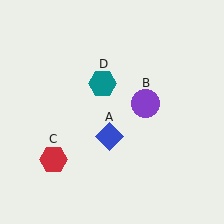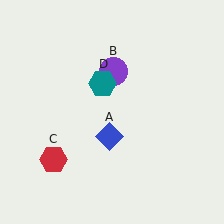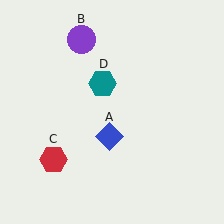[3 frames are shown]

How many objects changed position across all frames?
1 object changed position: purple circle (object B).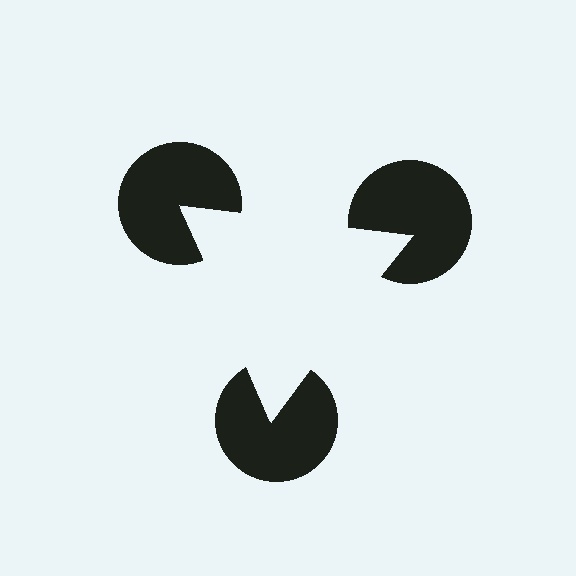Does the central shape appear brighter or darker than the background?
It typically appears slightly brighter than the background, even though no actual brightness change is drawn.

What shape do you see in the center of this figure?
An illusory triangle — its edges are inferred from the aligned wedge cuts in the pac-man discs, not physically drawn.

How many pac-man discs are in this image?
There are 3 — one at each vertex of the illusory triangle.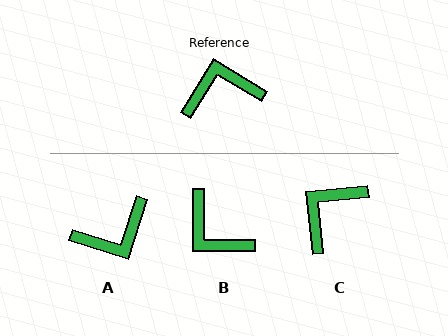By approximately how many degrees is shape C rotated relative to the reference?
Approximately 37 degrees counter-clockwise.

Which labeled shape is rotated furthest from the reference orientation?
A, about 166 degrees away.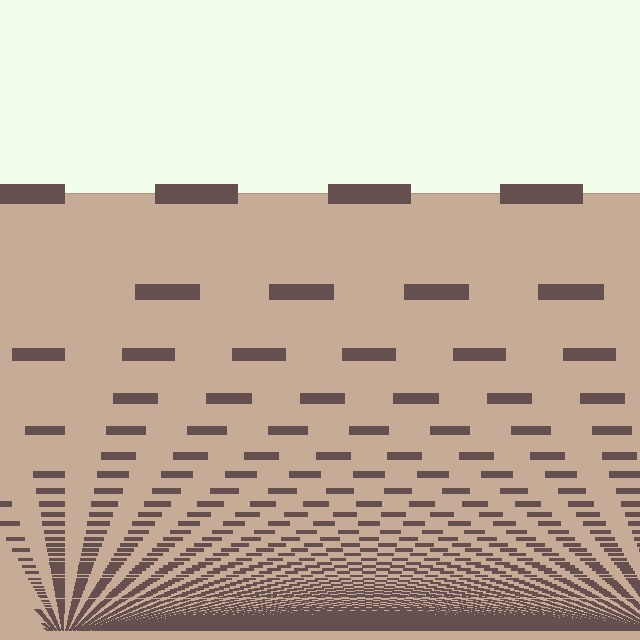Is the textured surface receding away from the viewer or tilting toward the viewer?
The surface appears to tilt toward the viewer. Texture elements get larger and sparser toward the top.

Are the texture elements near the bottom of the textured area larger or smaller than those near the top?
Smaller. The gradient is inverted — elements near the bottom are smaller and denser.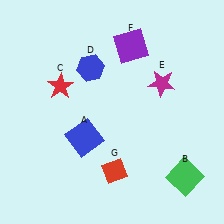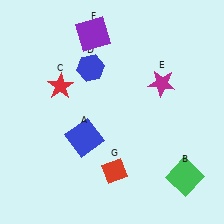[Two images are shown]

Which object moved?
The purple square (F) moved left.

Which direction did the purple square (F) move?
The purple square (F) moved left.